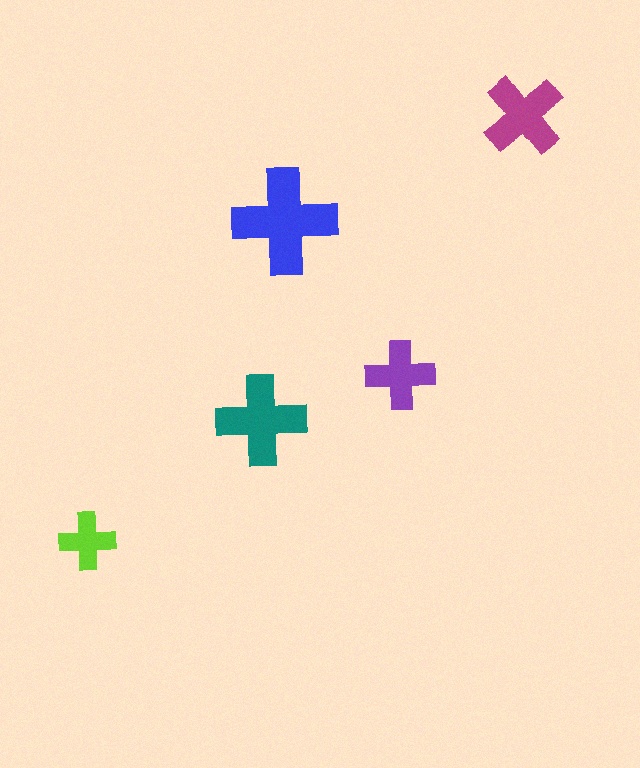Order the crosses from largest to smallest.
the blue one, the teal one, the magenta one, the purple one, the lime one.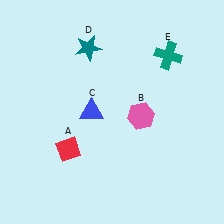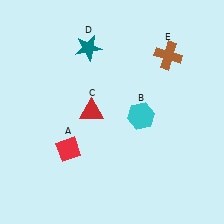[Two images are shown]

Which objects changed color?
B changed from pink to cyan. C changed from blue to red. E changed from teal to brown.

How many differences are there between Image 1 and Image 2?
There are 3 differences between the two images.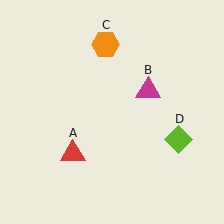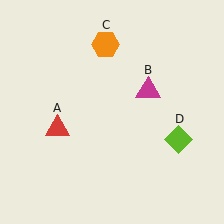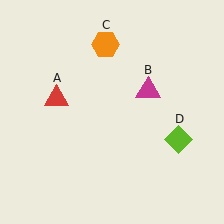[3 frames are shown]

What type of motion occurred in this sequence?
The red triangle (object A) rotated clockwise around the center of the scene.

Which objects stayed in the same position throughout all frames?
Magenta triangle (object B) and orange hexagon (object C) and lime diamond (object D) remained stationary.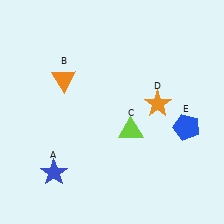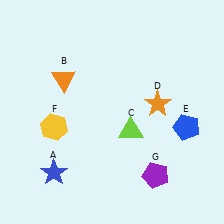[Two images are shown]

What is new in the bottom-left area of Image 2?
A yellow hexagon (F) was added in the bottom-left area of Image 2.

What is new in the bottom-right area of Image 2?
A purple pentagon (G) was added in the bottom-right area of Image 2.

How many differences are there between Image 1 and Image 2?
There are 2 differences between the two images.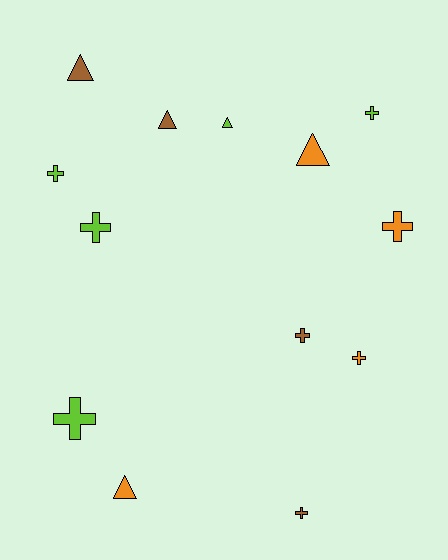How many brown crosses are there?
There are 2 brown crosses.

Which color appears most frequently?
Lime, with 5 objects.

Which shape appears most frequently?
Cross, with 8 objects.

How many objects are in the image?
There are 13 objects.